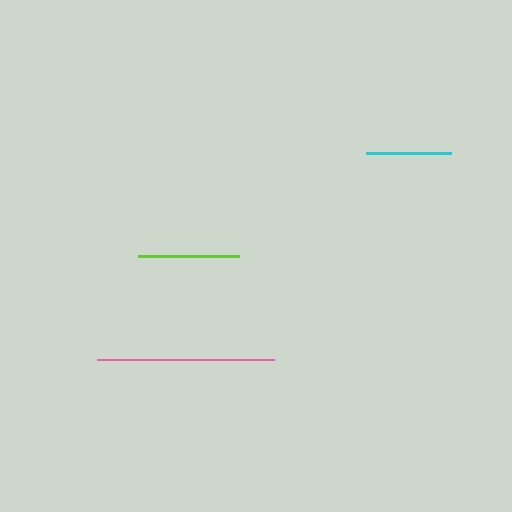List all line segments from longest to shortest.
From longest to shortest: pink, lime, cyan.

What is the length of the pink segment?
The pink segment is approximately 177 pixels long.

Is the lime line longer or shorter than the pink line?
The pink line is longer than the lime line.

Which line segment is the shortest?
The cyan line is the shortest at approximately 85 pixels.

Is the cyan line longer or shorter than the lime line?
The lime line is longer than the cyan line.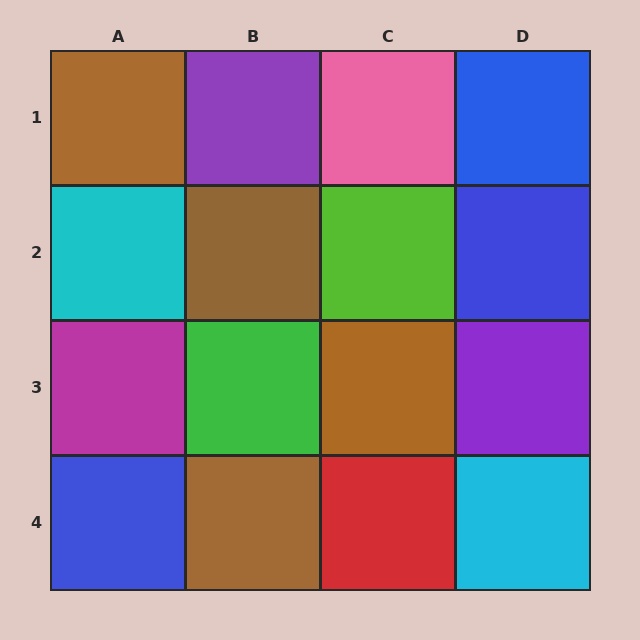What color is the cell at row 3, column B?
Green.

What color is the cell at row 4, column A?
Blue.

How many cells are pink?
1 cell is pink.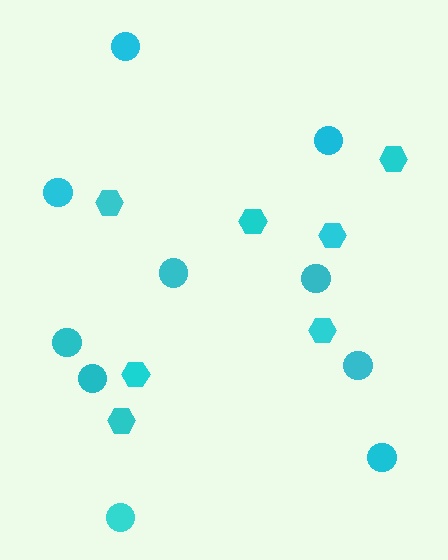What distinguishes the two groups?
There are 2 groups: one group of hexagons (7) and one group of circles (10).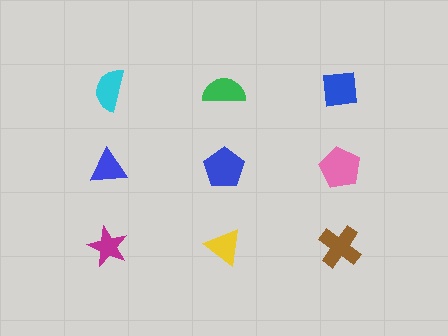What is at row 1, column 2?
A green semicircle.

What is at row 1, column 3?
A blue square.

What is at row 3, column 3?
A brown cross.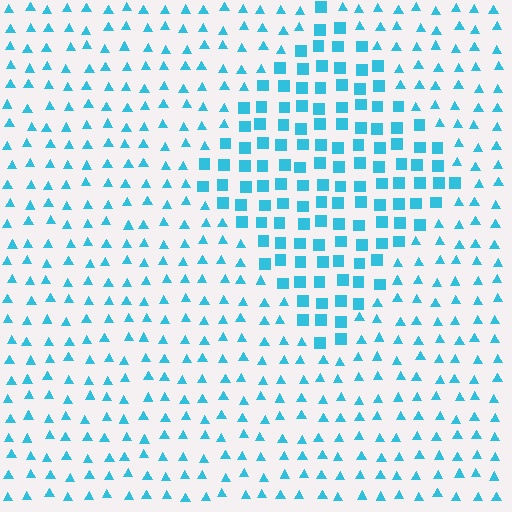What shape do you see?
I see a diamond.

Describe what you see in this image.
The image is filled with small cyan elements arranged in a uniform grid. A diamond-shaped region contains squares, while the surrounding area contains triangles. The boundary is defined purely by the change in element shape.